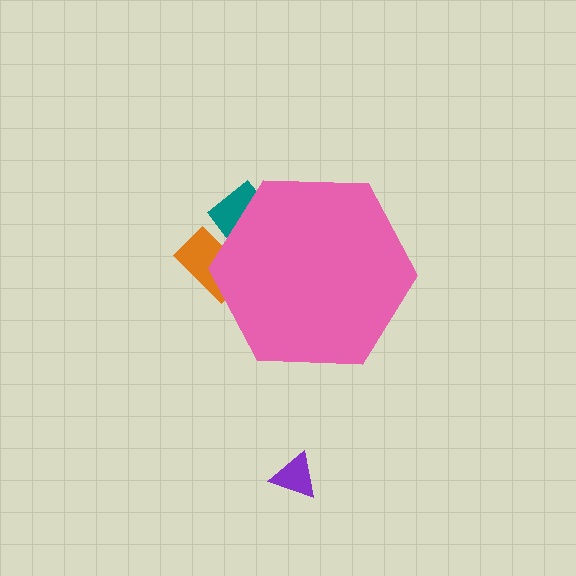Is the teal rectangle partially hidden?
Yes, the teal rectangle is partially hidden behind the pink hexagon.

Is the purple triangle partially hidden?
No, the purple triangle is fully visible.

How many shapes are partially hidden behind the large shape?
2 shapes are partially hidden.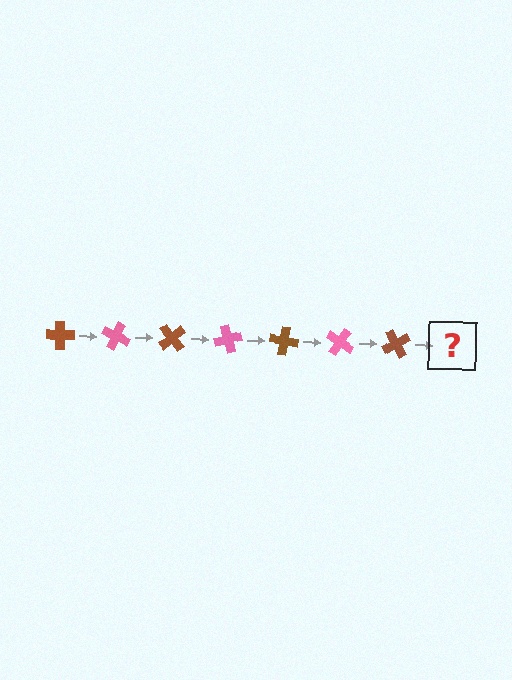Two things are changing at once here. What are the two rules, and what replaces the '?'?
The two rules are that it rotates 25 degrees each step and the color cycles through brown and pink. The '?' should be a pink cross, rotated 175 degrees from the start.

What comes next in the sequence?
The next element should be a pink cross, rotated 175 degrees from the start.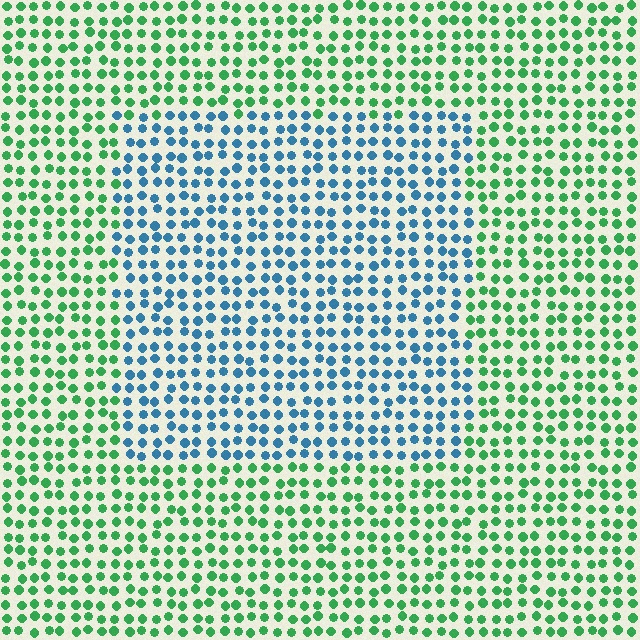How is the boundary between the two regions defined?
The boundary is defined purely by a slight shift in hue (about 66 degrees). Spacing, size, and orientation are identical on both sides.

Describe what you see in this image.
The image is filled with small green elements in a uniform arrangement. A rectangle-shaped region is visible where the elements are tinted to a slightly different hue, forming a subtle color boundary.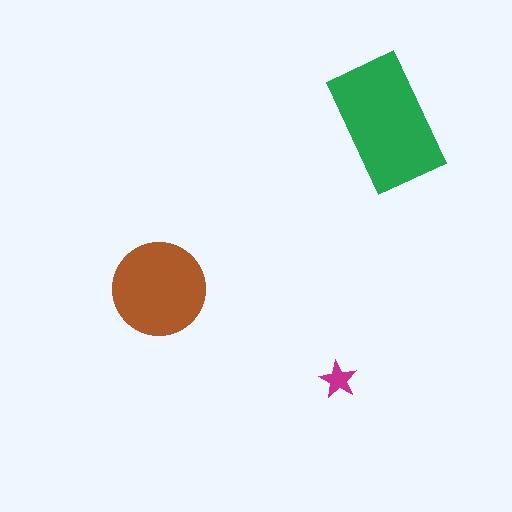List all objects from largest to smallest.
The green rectangle, the brown circle, the magenta star.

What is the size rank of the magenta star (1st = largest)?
3rd.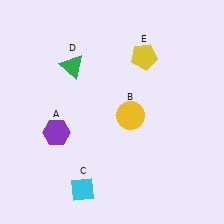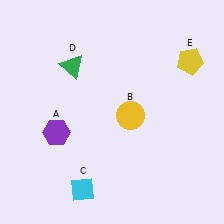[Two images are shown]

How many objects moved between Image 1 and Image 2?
1 object moved between the two images.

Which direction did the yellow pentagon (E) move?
The yellow pentagon (E) moved right.